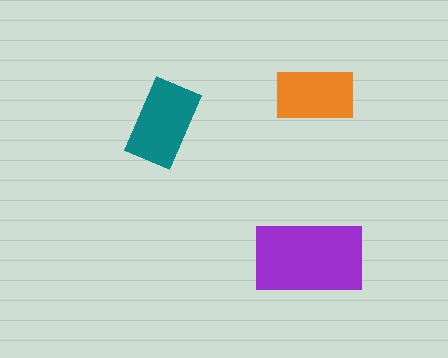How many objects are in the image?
There are 3 objects in the image.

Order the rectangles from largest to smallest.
the purple one, the teal one, the orange one.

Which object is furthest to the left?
The teal rectangle is leftmost.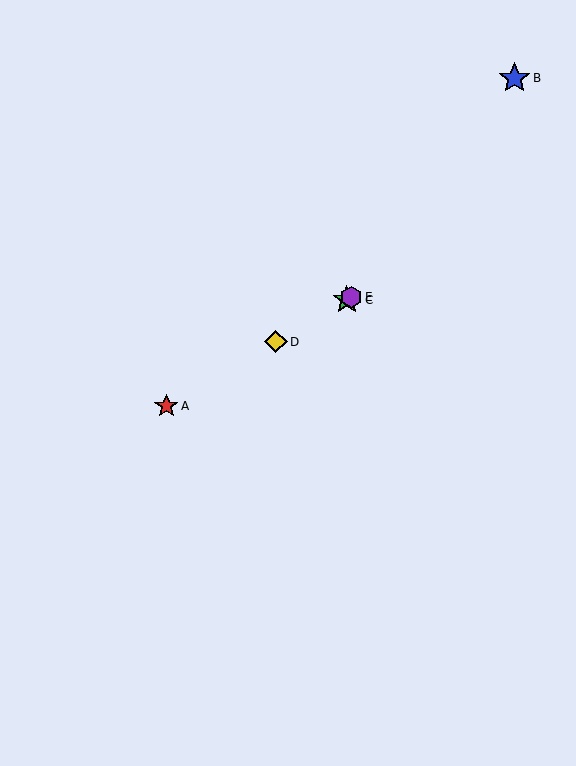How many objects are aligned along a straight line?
4 objects (A, C, D, E) are aligned along a straight line.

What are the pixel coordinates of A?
Object A is at (166, 406).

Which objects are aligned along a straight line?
Objects A, C, D, E are aligned along a straight line.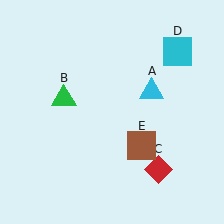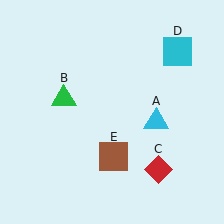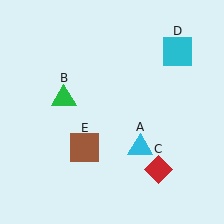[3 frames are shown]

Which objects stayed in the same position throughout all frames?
Green triangle (object B) and red diamond (object C) and cyan square (object D) remained stationary.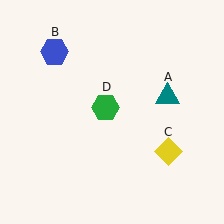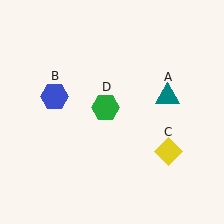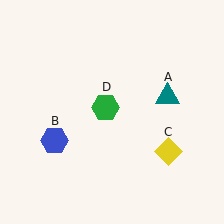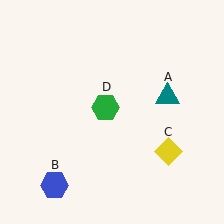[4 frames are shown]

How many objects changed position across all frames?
1 object changed position: blue hexagon (object B).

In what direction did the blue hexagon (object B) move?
The blue hexagon (object B) moved down.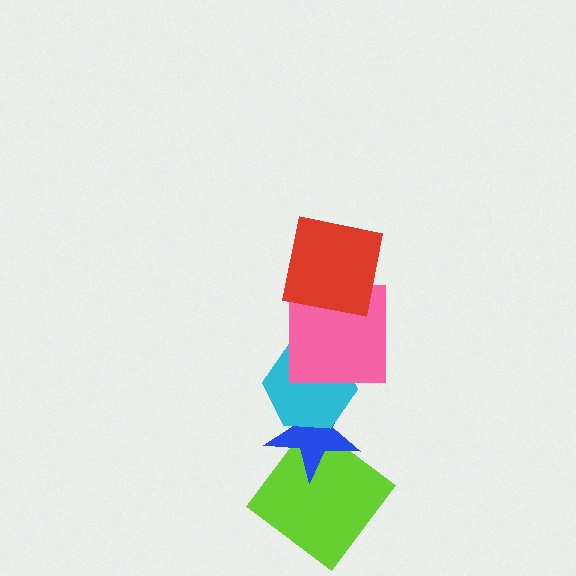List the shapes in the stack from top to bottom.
From top to bottom: the red square, the pink square, the cyan hexagon, the blue star, the lime diamond.